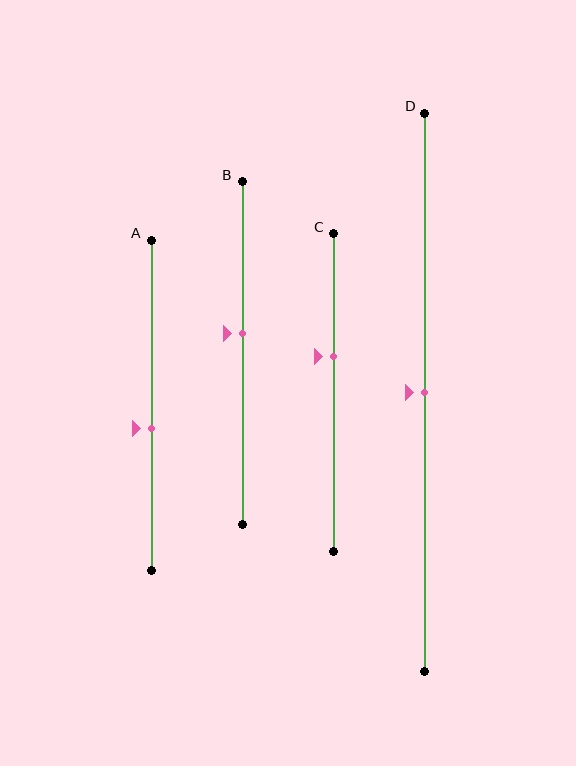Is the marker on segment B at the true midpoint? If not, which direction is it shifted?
No, the marker on segment B is shifted upward by about 6% of the segment length.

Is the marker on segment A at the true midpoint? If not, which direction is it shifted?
No, the marker on segment A is shifted downward by about 7% of the segment length.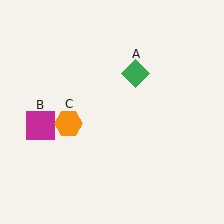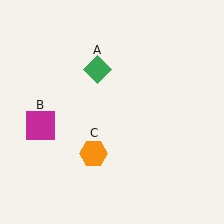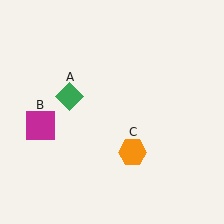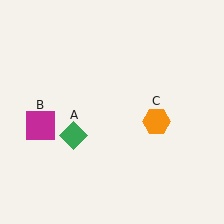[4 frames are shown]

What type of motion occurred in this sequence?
The green diamond (object A), orange hexagon (object C) rotated counterclockwise around the center of the scene.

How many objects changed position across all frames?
2 objects changed position: green diamond (object A), orange hexagon (object C).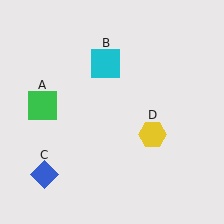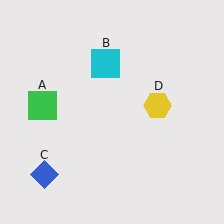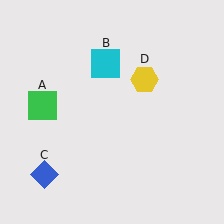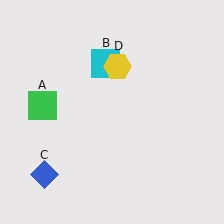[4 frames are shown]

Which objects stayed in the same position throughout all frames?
Green square (object A) and cyan square (object B) and blue diamond (object C) remained stationary.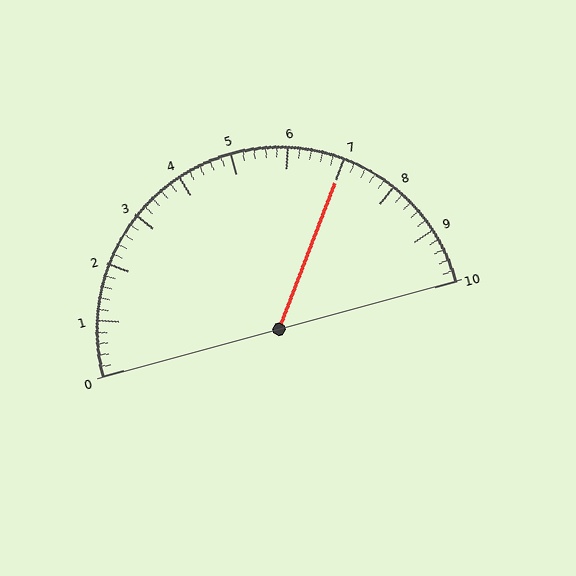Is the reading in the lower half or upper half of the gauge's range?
The reading is in the upper half of the range (0 to 10).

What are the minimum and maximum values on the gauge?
The gauge ranges from 0 to 10.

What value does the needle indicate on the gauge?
The needle indicates approximately 7.0.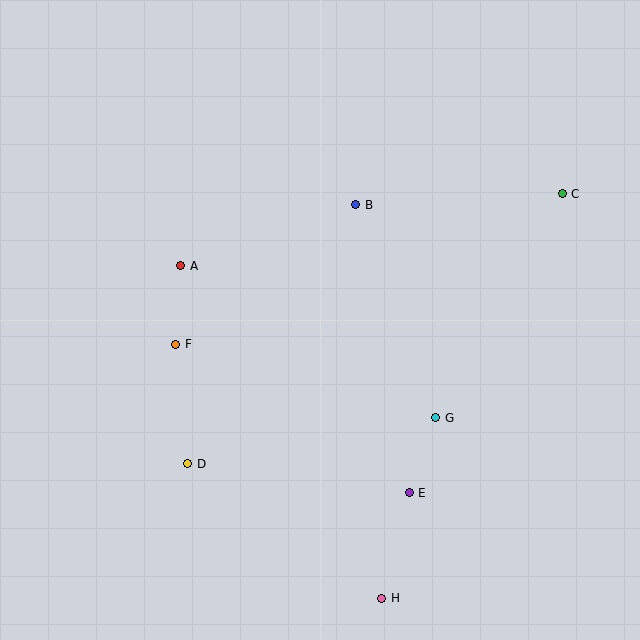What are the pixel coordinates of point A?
Point A is at (181, 266).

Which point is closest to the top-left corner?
Point A is closest to the top-left corner.